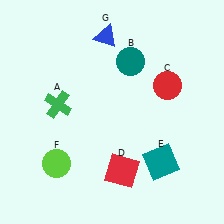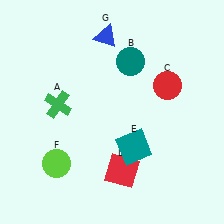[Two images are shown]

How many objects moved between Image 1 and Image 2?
1 object moved between the two images.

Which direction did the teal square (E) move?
The teal square (E) moved left.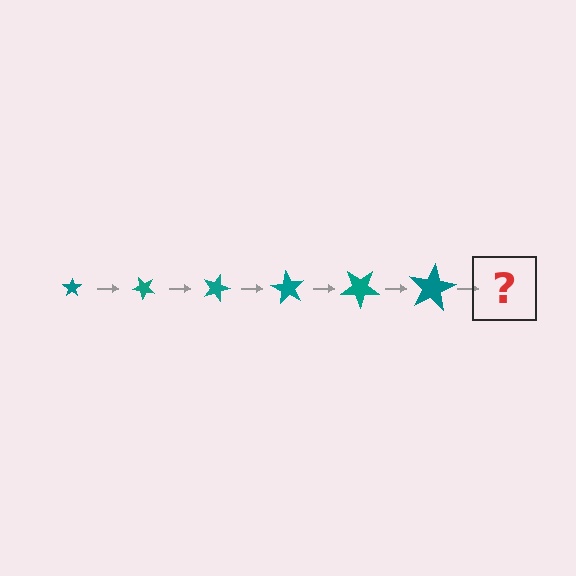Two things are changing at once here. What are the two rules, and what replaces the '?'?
The two rules are that the star grows larger each step and it rotates 45 degrees each step. The '?' should be a star, larger than the previous one and rotated 270 degrees from the start.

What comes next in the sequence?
The next element should be a star, larger than the previous one and rotated 270 degrees from the start.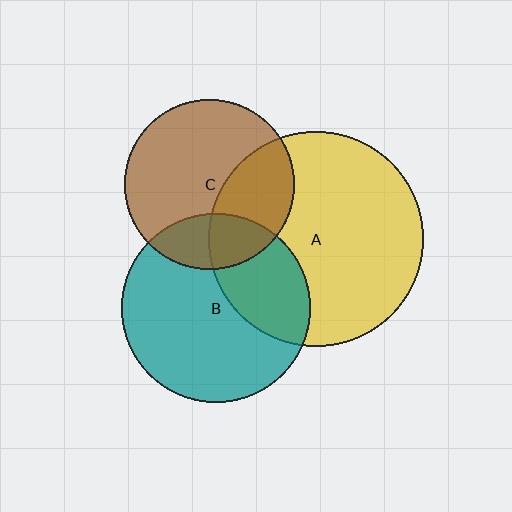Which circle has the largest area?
Circle A (yellow).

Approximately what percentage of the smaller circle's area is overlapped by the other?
Approximately 35%.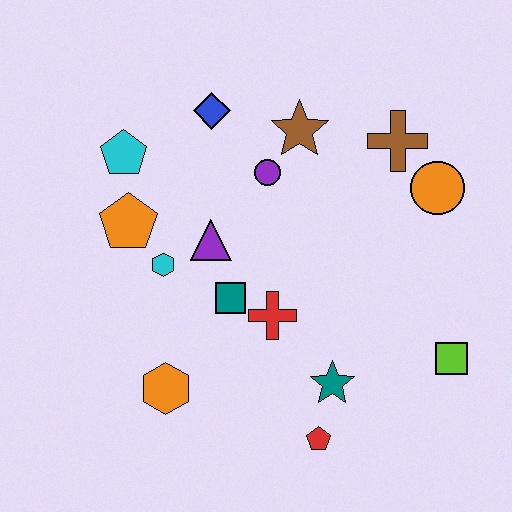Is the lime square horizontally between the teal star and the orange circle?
No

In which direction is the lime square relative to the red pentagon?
The lime square is to the right of the red pentagon.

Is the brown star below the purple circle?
No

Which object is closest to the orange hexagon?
The teal square is closest to the orange hexagon.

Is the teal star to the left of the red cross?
No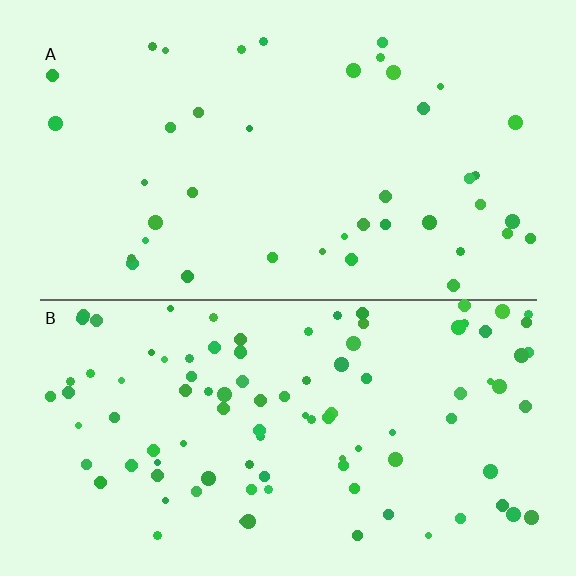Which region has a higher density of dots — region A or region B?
B (the bottom).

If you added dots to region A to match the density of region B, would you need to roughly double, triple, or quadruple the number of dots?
Approximately double.